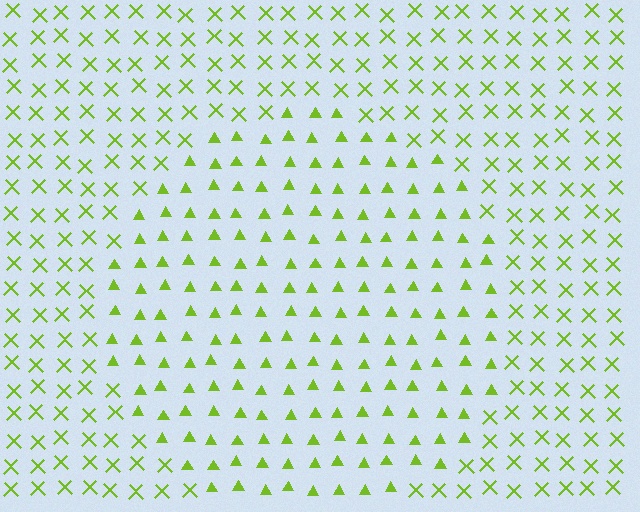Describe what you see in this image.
The image is filled with small lime elements arranged in a uniform grid. A circle-shaped region contains triangles, while the surrounding area contains X marks. The boundary is defined purely by the change in element shape.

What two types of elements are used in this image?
The image uses triangles inside the circle region and X marks outside it.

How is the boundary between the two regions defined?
The boundary is defined by a change in element shape: triangles inside vs. X marks outside. All elements share the same color and spacing.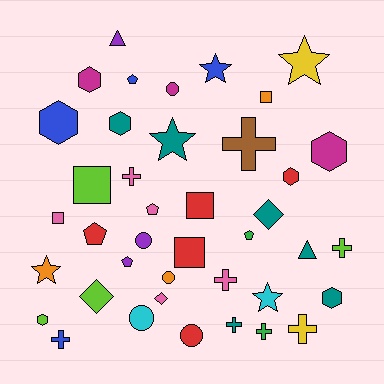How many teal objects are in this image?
There are 6 teal objects.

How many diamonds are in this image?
There are 3 diamonds.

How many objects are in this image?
There are 40 objects.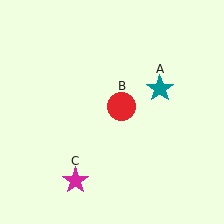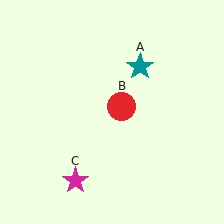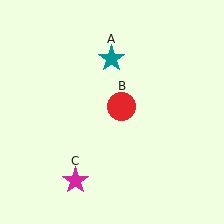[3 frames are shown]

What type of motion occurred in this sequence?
The teal star (object A) rotated counterclockwise around the center of the scene.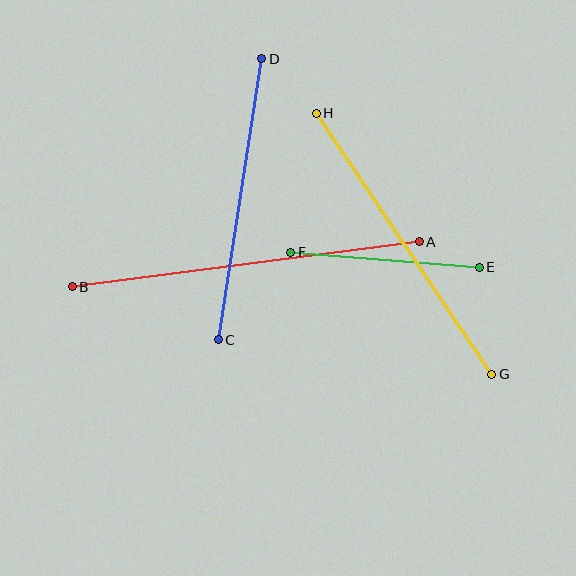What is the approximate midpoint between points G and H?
The midpoint is at approximately (404, 244) pixels.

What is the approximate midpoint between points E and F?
The midpoint is at approximately (385, 260) pixels.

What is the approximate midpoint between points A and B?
The midpoint is at approximately (246, 264) pixels.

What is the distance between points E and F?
The distance is approximately 189 pixels.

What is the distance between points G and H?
The distance is approximately 315 pixels.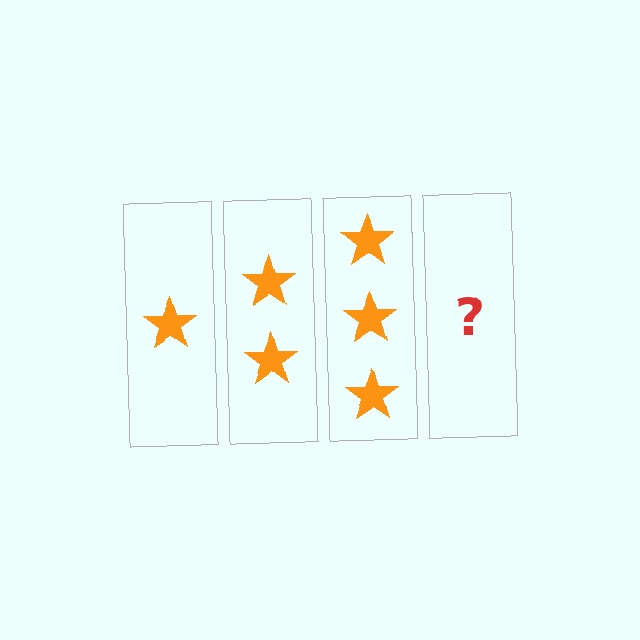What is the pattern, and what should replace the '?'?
The pattern is that each step adds one more star. The '?' should be 4 stars.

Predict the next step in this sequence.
The next step is 4 stars.